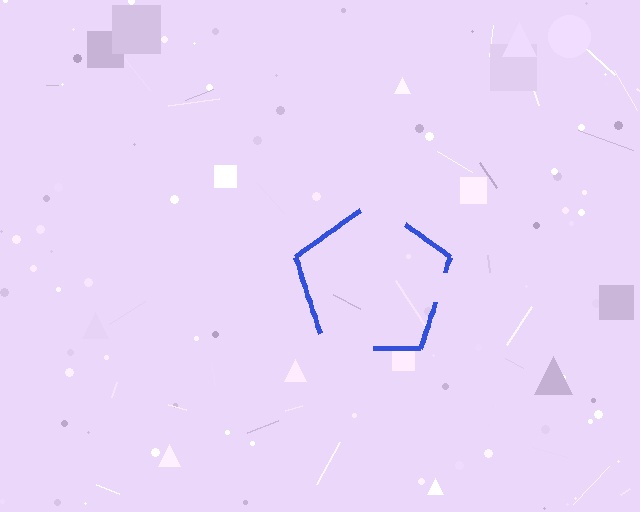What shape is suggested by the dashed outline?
The dashed outline suggests a pentagon.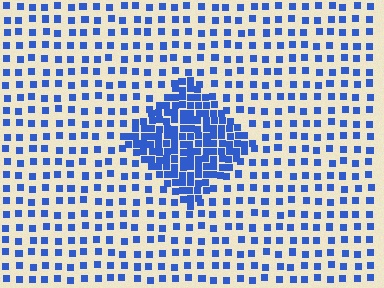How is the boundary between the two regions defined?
The boundary is defined by a change in element density (approximately 2.8x ratio). All elements are the same color, size, and shape.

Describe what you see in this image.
The image contains small blue elements arranged at two different densities. A diamond-shaped region is visible where the elements are more densely packed than the surrounding area.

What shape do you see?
I see a diamond.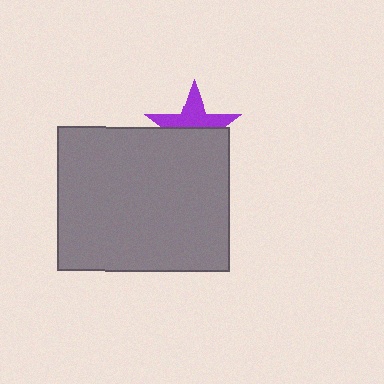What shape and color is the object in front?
The object in front is a gray rectangle.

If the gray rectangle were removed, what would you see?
You would see the complete purple star.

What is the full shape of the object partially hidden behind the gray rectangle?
The partially hidden object is a purple star.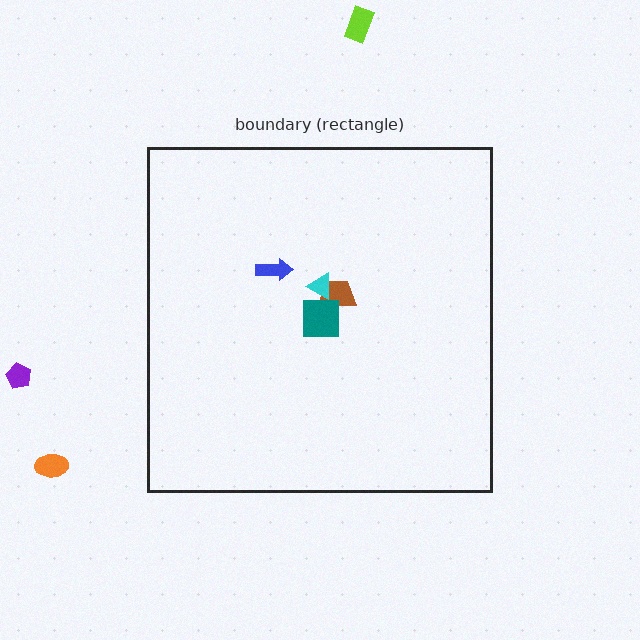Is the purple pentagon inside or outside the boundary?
Outside.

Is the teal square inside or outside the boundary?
Inside.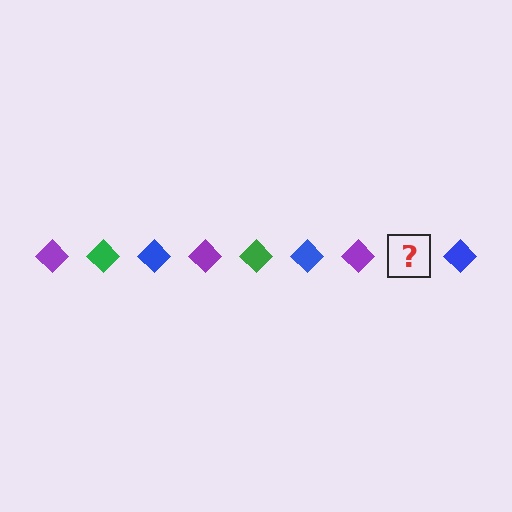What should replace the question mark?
The question mark should be replaced with a green diamond.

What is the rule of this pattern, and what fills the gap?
The rule is that the pattern cycles through purple, green, blue diamonds. The gap should be filled with a green diamond.